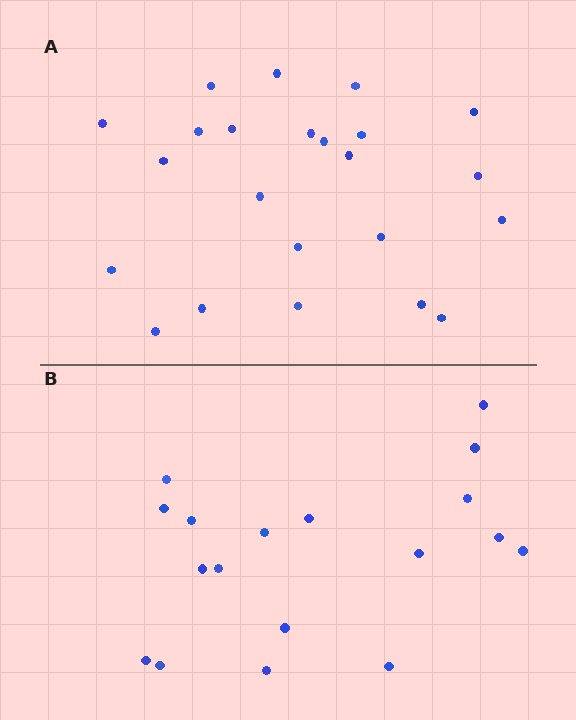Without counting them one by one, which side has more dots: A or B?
Region A (the top region) has more dots.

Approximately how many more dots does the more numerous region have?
Region A has about 5 more dots than region B.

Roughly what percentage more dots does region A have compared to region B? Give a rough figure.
About 30% more.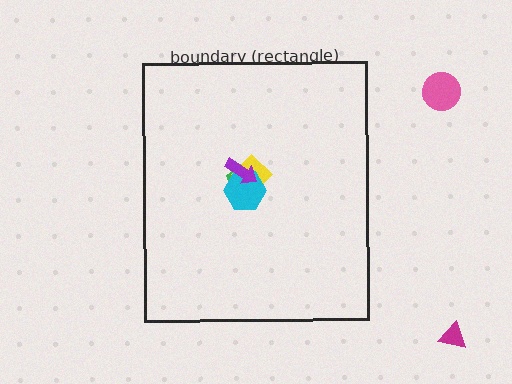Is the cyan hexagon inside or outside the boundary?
Inside.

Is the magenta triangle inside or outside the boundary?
Outside.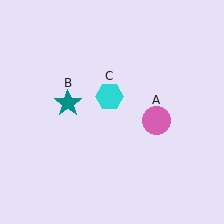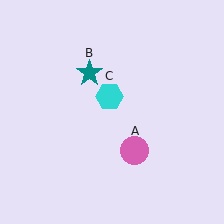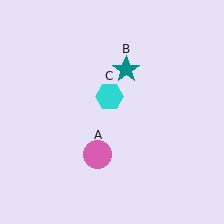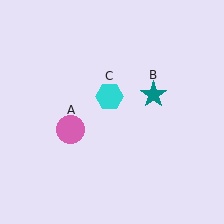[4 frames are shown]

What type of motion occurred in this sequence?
The pink circle (object A), teal star (object B) rotated clockwise around the center of the scene.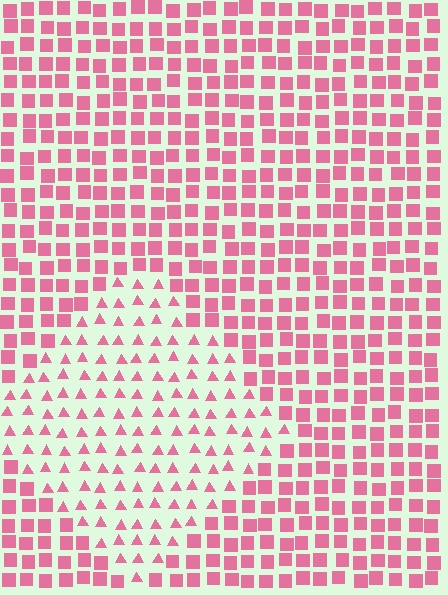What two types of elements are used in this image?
The image uses triangles inside the diamond region and squares outside it.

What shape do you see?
I see a diamond.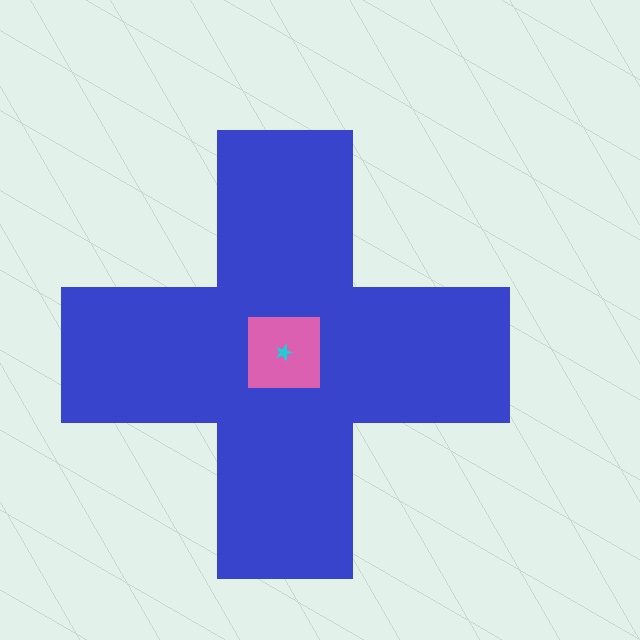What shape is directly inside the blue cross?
The pink square.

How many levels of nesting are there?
3.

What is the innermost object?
The cyan star.